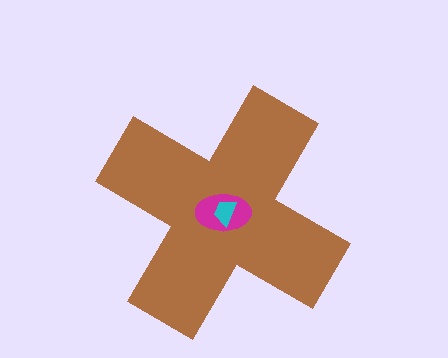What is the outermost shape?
The brown cross.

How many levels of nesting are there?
3.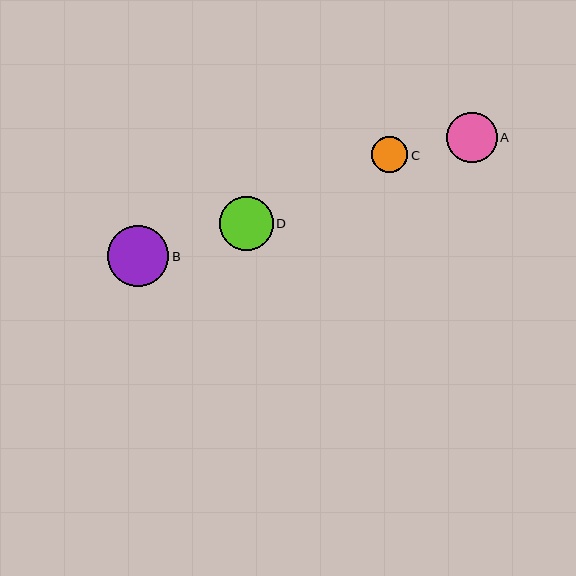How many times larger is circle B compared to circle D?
Circle B is approximately 1.1 times the size of circle D.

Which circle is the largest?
Circle B is the largest with a size of approximately 61 pixels.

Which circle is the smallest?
Circle C is the smallest with a size of approximately 36 pixels.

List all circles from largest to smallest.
From largest to smallest: B, D, A, C.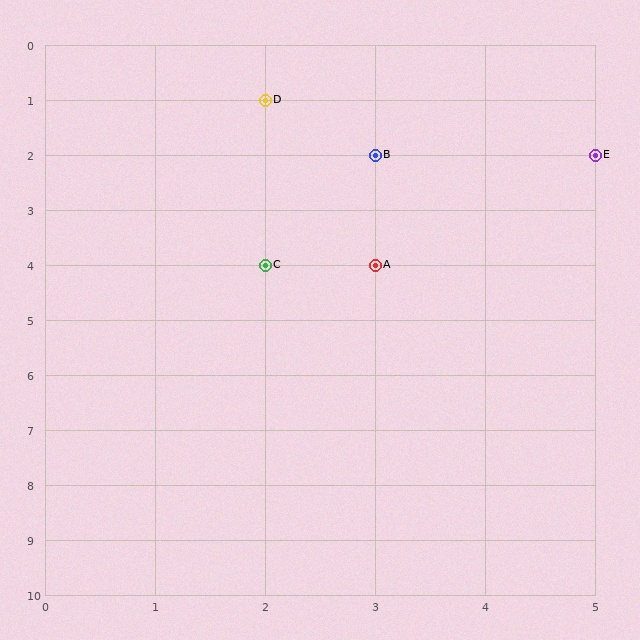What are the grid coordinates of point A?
Point A is at grid coordinates (3, 4).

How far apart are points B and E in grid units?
Points B and E are 2 columns apart.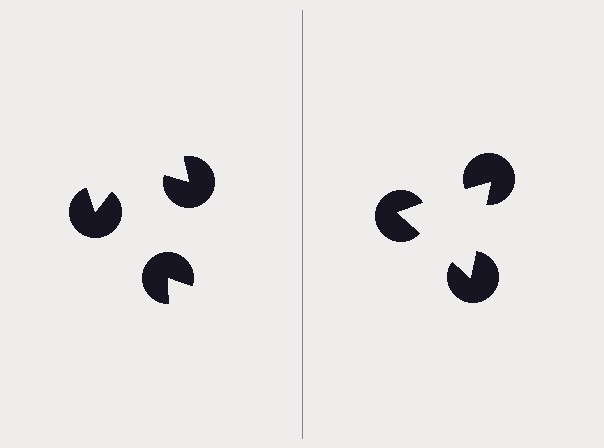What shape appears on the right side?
An illusory triangle.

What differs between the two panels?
The pac-man discs are positioned identically on both sides; only the wedge orientations differ. On the right they align to a triangle; on the left they are misaligned.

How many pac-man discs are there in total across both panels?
6 — 3 on each side.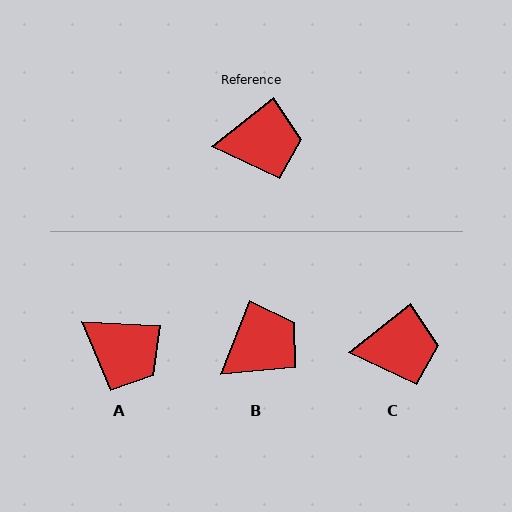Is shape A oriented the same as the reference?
No, it is off by about 42 degrees.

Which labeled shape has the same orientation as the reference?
C.